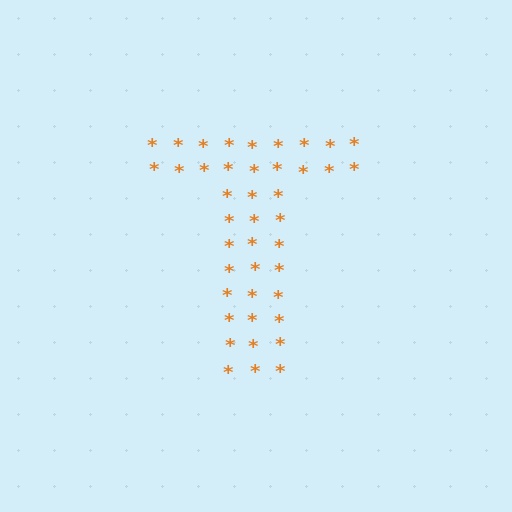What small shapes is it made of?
It is made of small asterisks.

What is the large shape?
The large shape is the letter T.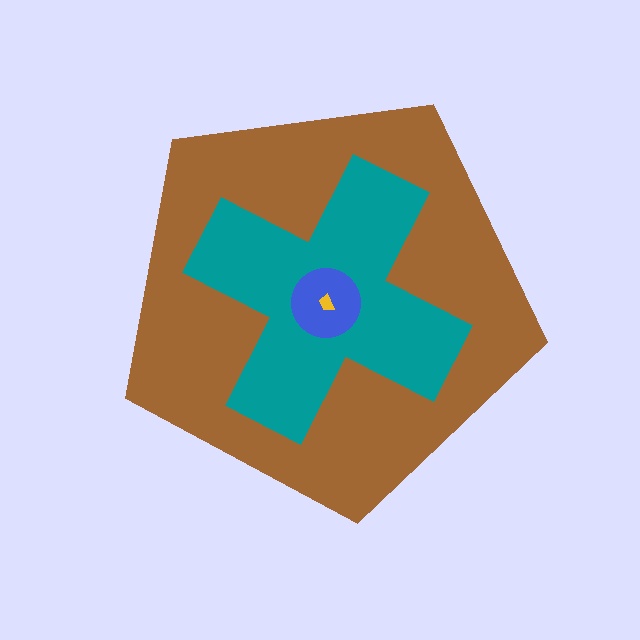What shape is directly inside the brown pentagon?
The teal cross.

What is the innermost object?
The yellow trapezoid.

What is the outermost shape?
The brown pentagon.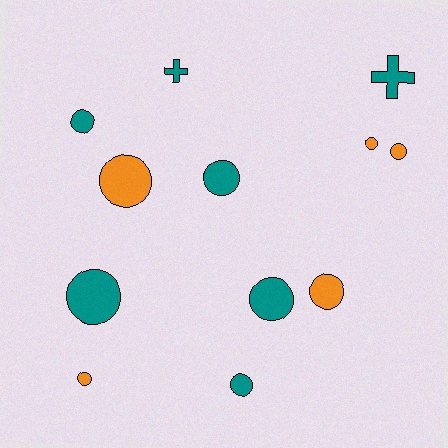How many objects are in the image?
There are 12 objects.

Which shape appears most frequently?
Circle, with 10 objects.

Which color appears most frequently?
Teal, with 7 objects.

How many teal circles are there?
There are 5 teal circles.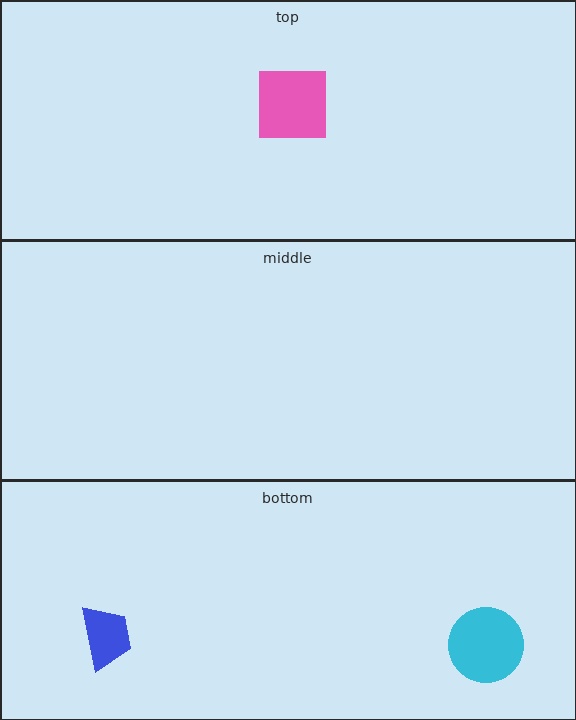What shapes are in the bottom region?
The blue trapezoid, the cyan circle.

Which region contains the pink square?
The top region.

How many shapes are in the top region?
1.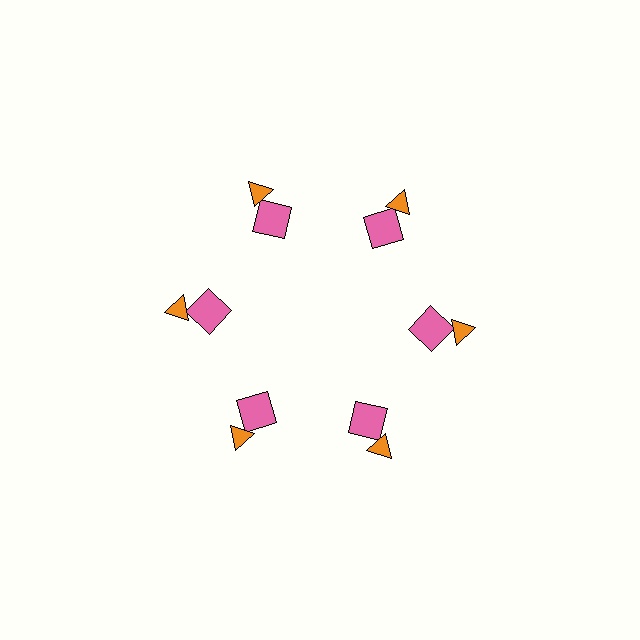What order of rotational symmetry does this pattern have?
This pattern has 6-fold rotational symmetry.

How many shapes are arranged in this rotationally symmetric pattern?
There are 12 shapes, arranged in 6 groups of 2.